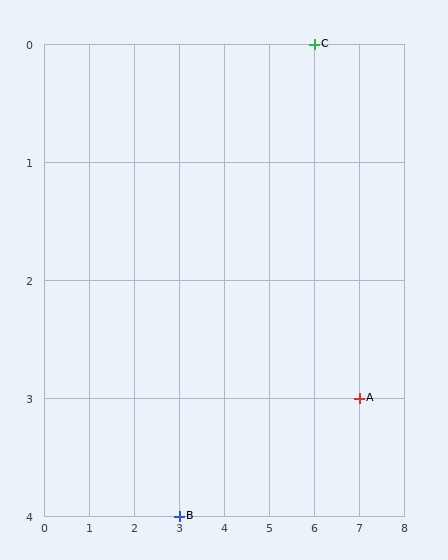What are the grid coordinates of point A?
Point A is at grid coordinates (7, 3).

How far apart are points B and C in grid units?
Points B and C are 3 columns and 4 rows apart (about 5.0 grid units diagonally).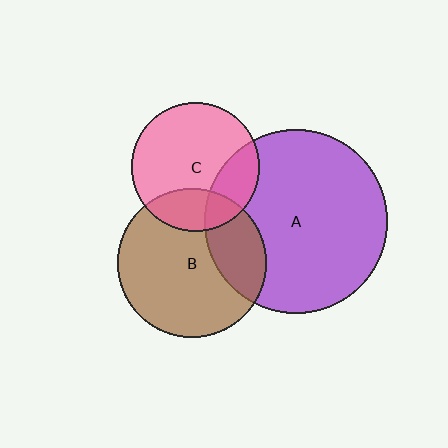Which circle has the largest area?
Circle A (purple).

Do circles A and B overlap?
Yes.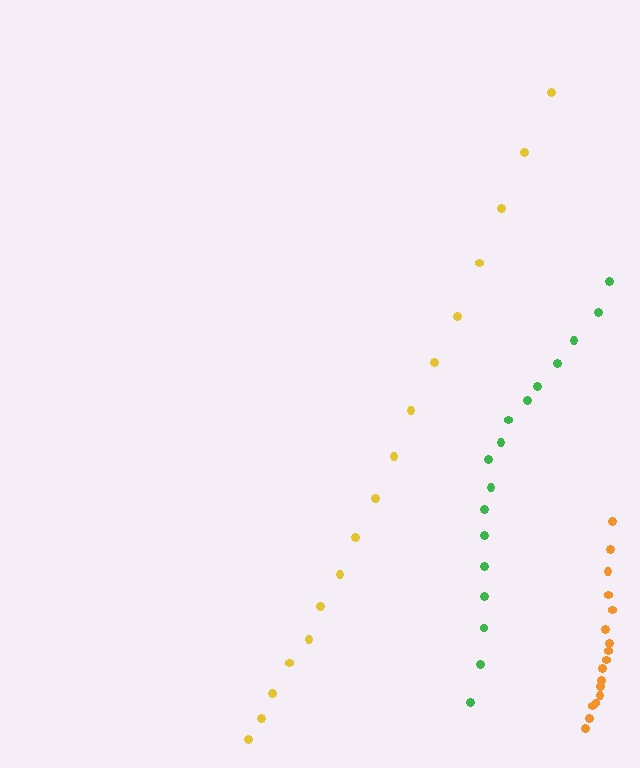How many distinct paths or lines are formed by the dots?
There are 3 distinct paths.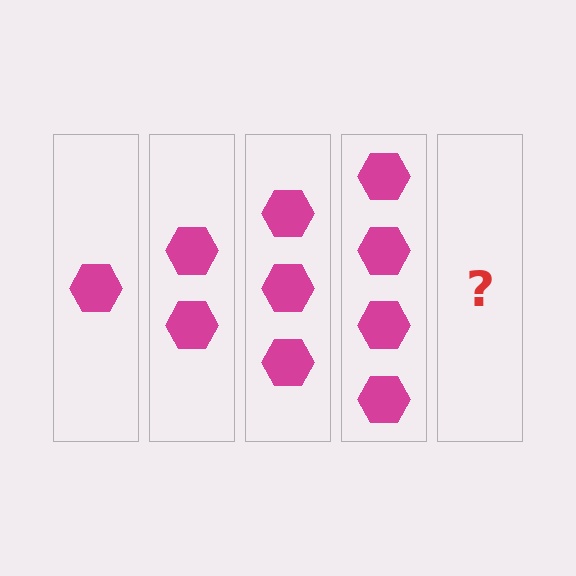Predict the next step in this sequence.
The next step is 5 hexagons.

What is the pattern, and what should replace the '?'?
The pattern is that each step adds one more hexagon. The '?' should be 5 hexagons.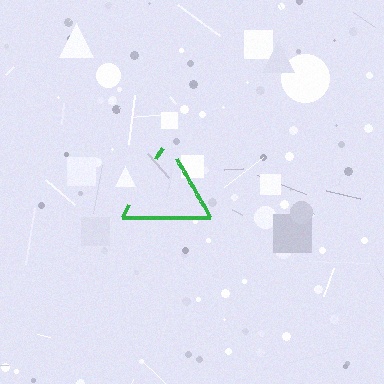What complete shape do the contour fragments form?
The contour fragments form a triangle.